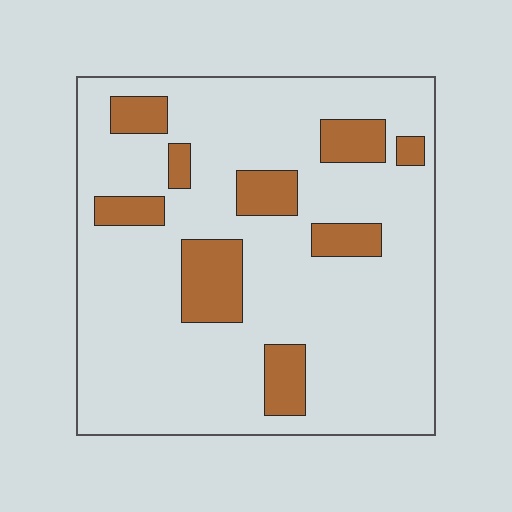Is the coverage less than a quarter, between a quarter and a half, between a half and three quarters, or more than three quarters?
Less than a quarter.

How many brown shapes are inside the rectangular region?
9.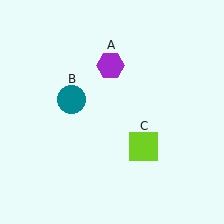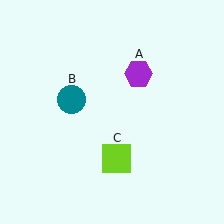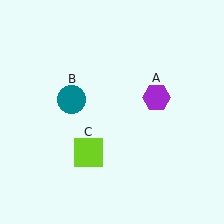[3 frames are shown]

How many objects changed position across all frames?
2 objects changed position: purple hexagon (object A), lime square (object C).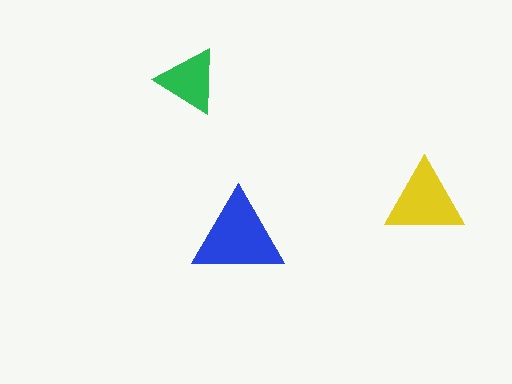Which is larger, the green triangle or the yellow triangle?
The yellow one.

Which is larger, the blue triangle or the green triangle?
The blue one.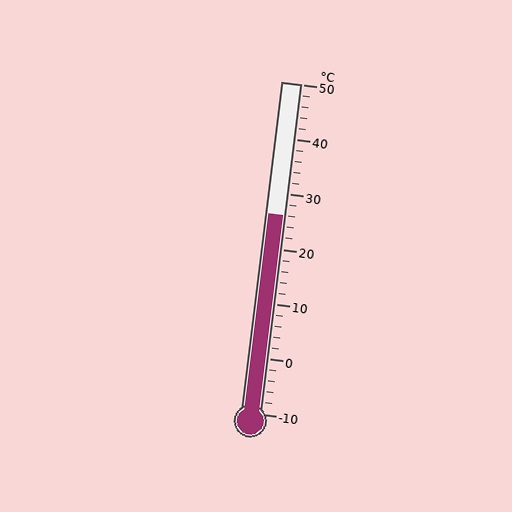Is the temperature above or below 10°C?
The temperature is above 10°C.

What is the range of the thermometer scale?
The thermometer scale ranges from -10°C to 50°C.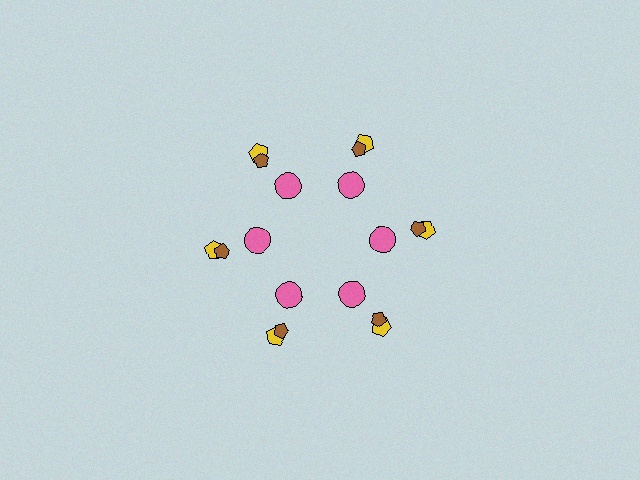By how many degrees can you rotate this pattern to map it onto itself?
The pattern maps onto itself every 60 degrees of rotation.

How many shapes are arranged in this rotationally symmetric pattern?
There are 18 shapes, arranged in 6 groups of 3.